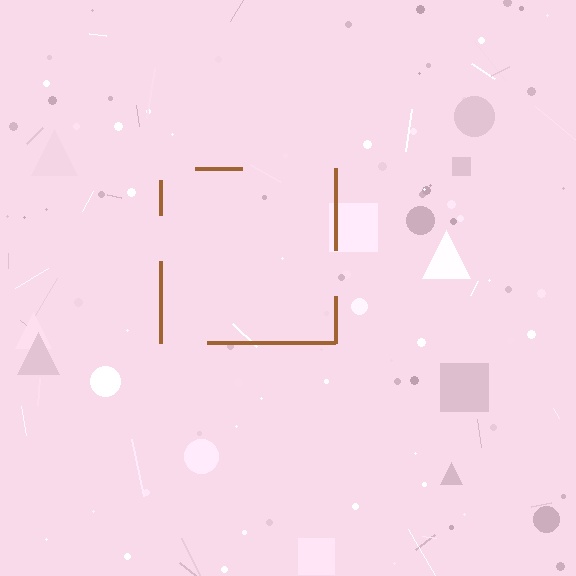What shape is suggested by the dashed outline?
The dashed outline suggests a square.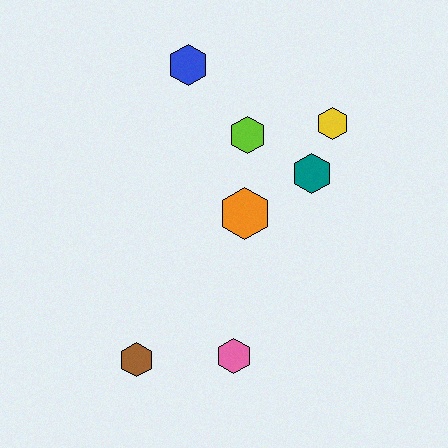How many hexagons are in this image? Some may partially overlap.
There are 7 hexagons.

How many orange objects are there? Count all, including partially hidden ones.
There is 1 orange object.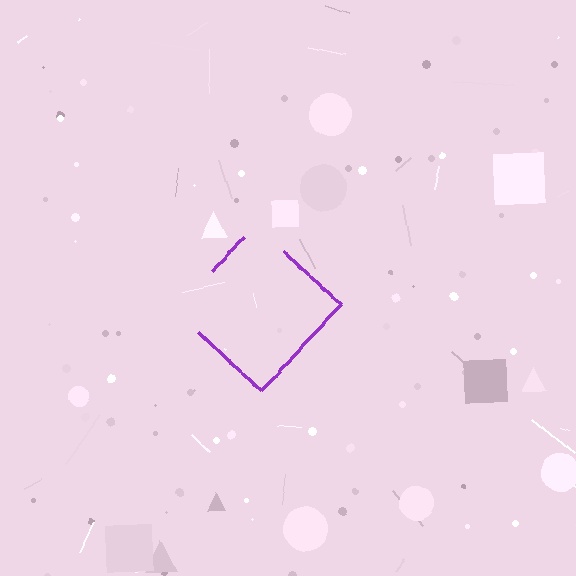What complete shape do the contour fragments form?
The contour fragments form a diamond.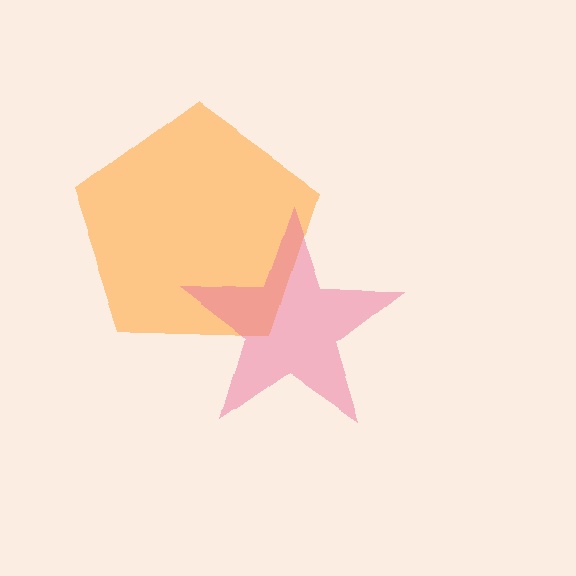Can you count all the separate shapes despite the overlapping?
Yes, there are 2 separate shapes.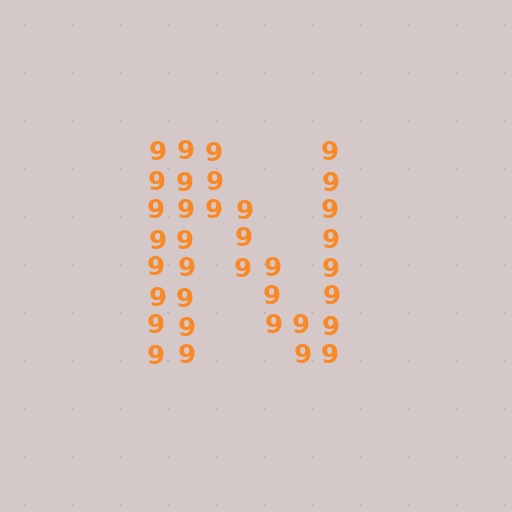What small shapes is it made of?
It is made of small digit 9's.